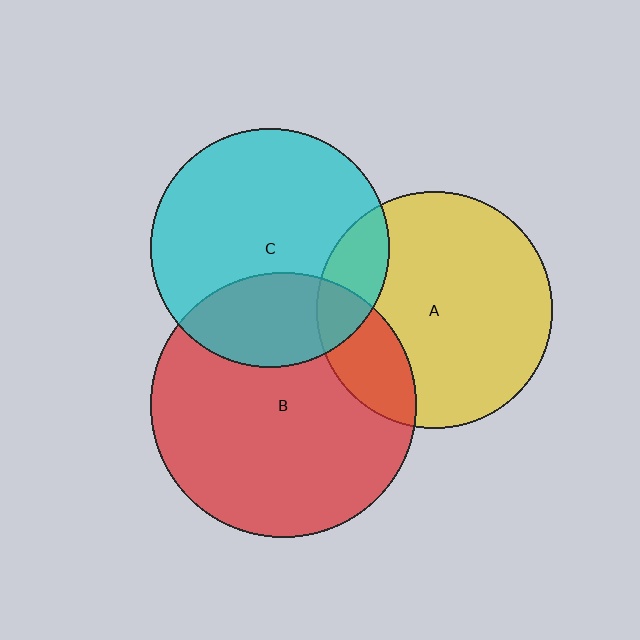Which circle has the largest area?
Circle B (red).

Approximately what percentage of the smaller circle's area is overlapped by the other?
Approximately 20%.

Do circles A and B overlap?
Yes.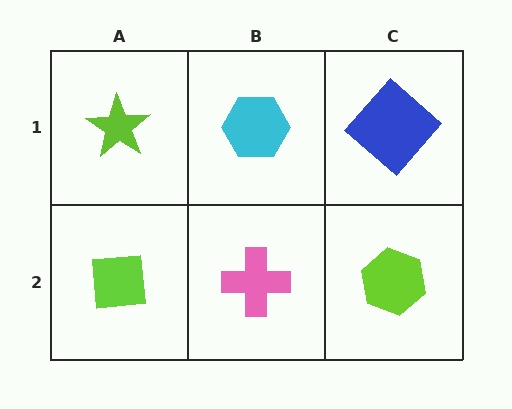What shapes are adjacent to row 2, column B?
A cyan hexagon (row 1, column B), a lime square (row 2, column A), a lime hexagon (row 2, column C).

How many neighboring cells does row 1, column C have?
2.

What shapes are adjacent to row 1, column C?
A lime hexagon (row 2, column C), a cyan hexagon (row 1, column B).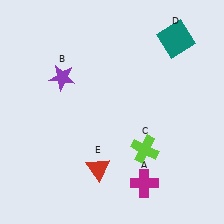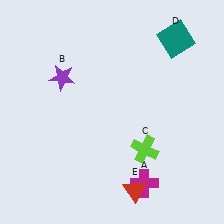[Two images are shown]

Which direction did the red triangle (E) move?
The red triangle (E) moved right.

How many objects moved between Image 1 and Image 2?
1 object moved between the two images.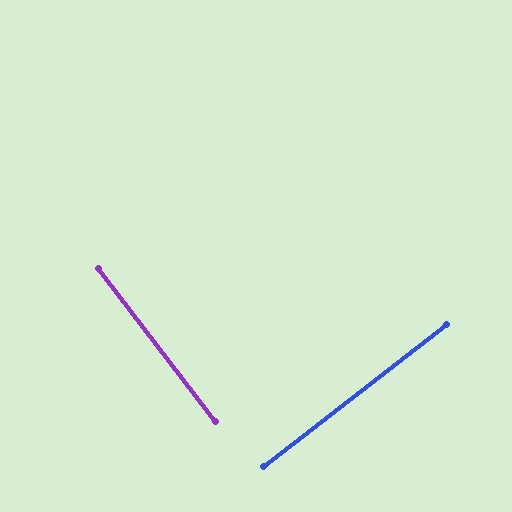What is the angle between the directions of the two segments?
Approximately 90 degrees.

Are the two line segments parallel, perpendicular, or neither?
Perpendicular — they meet at approximately 90°.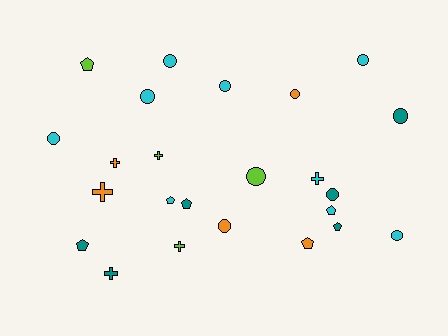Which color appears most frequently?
Cyan, with 9 objects.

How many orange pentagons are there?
There is 1 orange pentagon.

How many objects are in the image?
There are 24 objects.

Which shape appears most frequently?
Circle, with 11 objects.